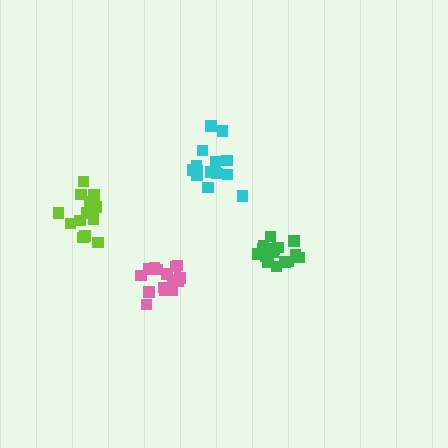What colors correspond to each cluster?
The clusters are colored: cyan, lime, green, pink.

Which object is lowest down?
The pink cluster is bottommost.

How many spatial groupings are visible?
There are 4 spatial groupings.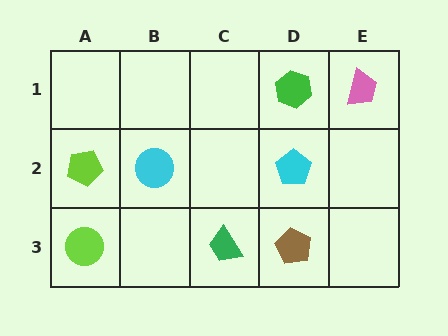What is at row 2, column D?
A cyan pentagon.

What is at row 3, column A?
A lime circle.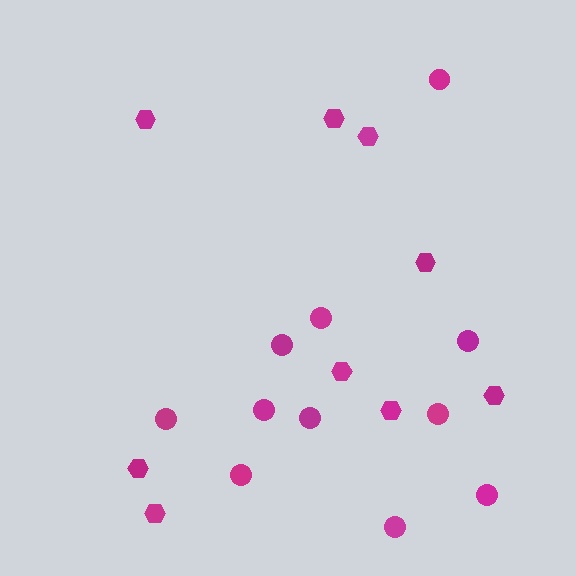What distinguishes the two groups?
There are 2 groups: one group of hexagons (9) and one group of circles (11).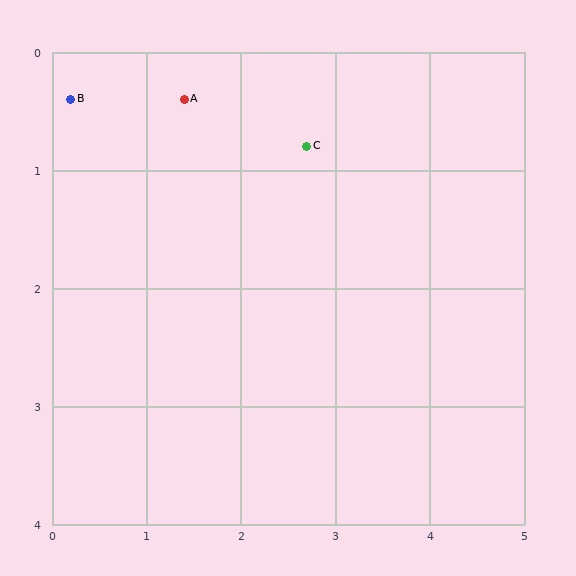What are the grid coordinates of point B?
Point B is at approximately (0.2, 0.4).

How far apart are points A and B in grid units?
Points A and B are about 1.2 grid units apart.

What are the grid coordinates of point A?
Point A is at approximately (1.4, 0.4).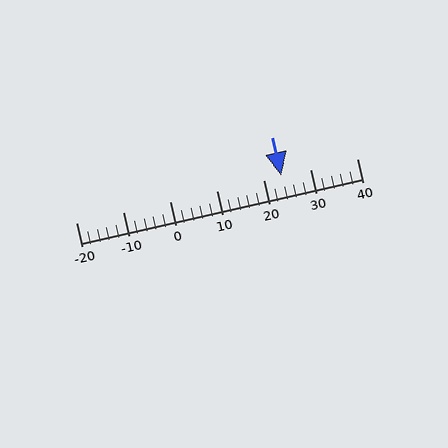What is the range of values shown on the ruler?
The ruler shows values from -20 to 40.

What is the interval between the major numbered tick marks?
The major tick marks are spaced 10 units apart.